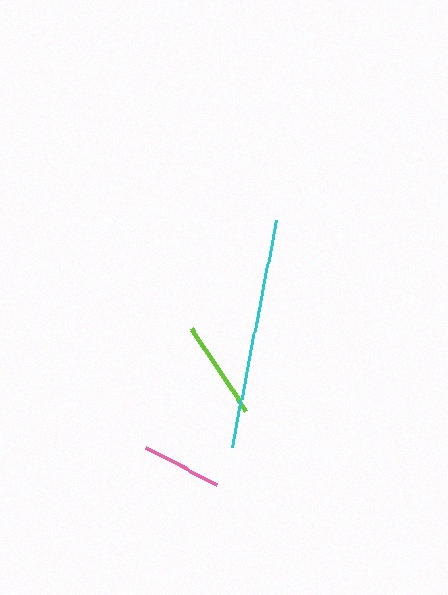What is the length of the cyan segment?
The cyan segment is approximately 232 pixels long.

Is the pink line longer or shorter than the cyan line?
The cyan line is longer than the pink line.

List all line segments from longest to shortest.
From longest to shortest: cyan, lime, pink.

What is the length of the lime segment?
The lime segment is approximately 100 pixels long.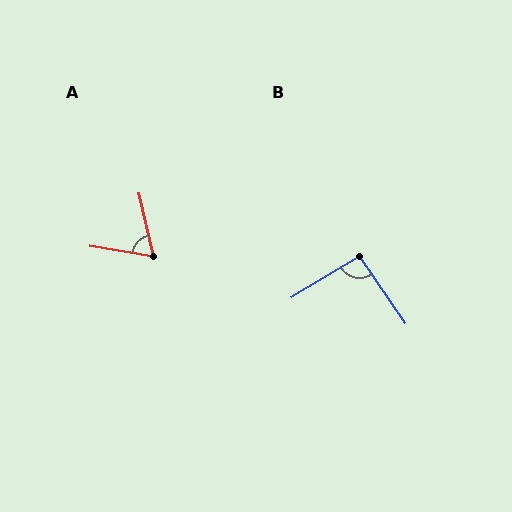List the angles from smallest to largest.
A (68°), B (94°).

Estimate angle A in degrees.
Approximately 68 degrees.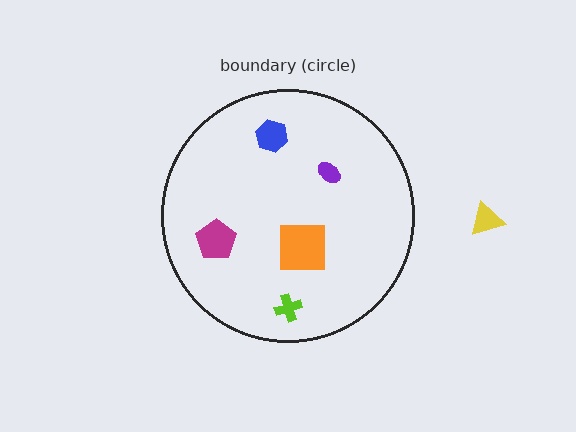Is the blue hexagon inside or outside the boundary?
Inside.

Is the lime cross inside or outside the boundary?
Inside.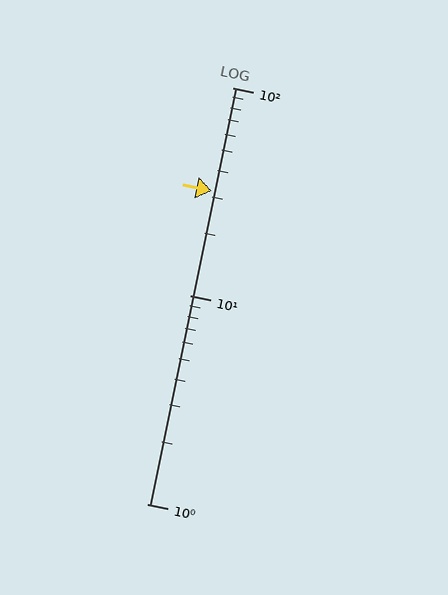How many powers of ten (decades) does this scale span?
The scale spans 2 decades, from 1 to 100.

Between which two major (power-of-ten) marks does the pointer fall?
The pointer is between 10 and 100.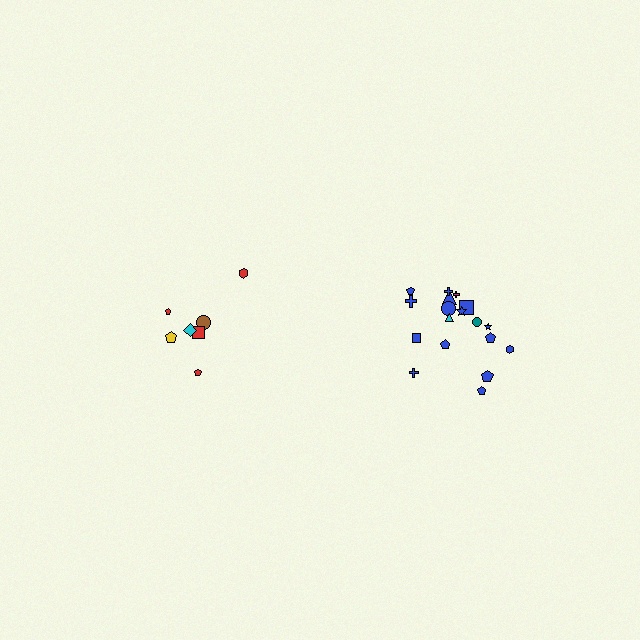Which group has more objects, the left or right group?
The right group.